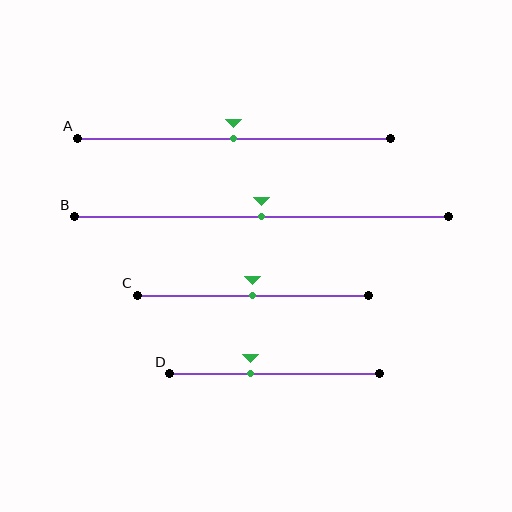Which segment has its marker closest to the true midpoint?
Segment A has its marker closest to the true midpoint.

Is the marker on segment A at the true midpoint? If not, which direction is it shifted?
Yes, the marker on segment A is at the true midpoint.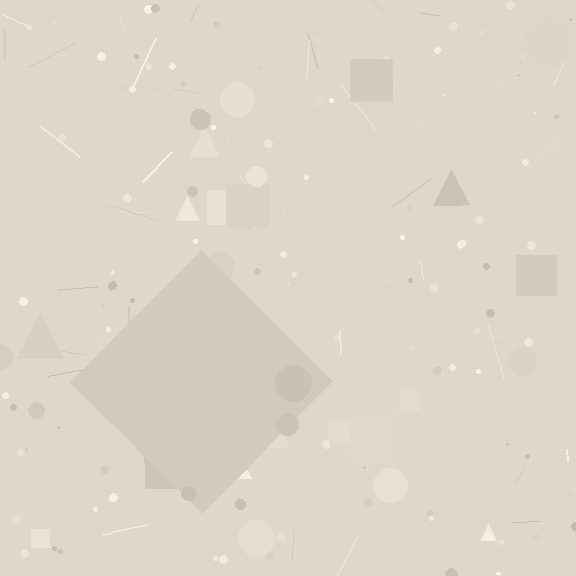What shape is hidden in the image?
A diamond is hidden in the image.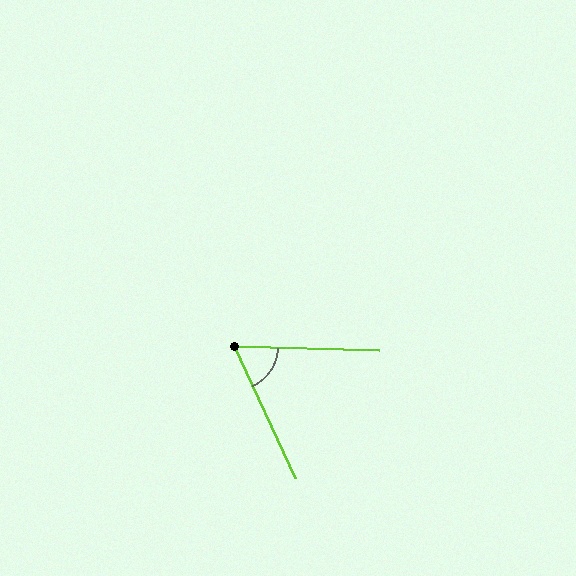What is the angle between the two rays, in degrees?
Approximately 64 degrees.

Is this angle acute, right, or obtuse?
It is acute.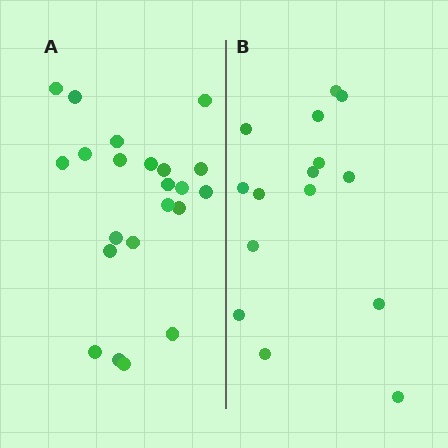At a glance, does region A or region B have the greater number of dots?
Region A (the left region) has more dots.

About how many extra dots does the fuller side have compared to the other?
Region A has roughly 8 or so more dots than region B.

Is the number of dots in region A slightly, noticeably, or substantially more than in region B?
Region A has substantially more. The ratio is roughly 1.5 to 1.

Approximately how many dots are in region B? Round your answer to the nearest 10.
About 20 dots. (The exact count is 15, which rounds to 20.)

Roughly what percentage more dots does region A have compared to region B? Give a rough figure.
About 45% more.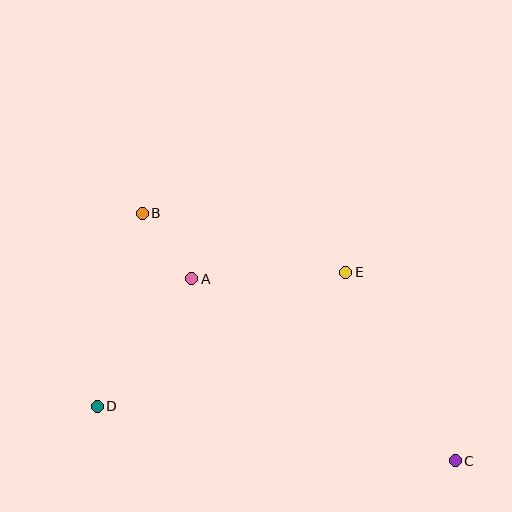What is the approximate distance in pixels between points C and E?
The distance between C and E is approximately 218 pixels.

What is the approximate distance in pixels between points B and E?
The distance between B and E is approximately 211 pixels.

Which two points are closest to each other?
Points A and B are closest to each other.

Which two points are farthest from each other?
Points B and C are farthest from each other.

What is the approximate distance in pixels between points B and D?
The distance between B and D is approximately 198 pixels.